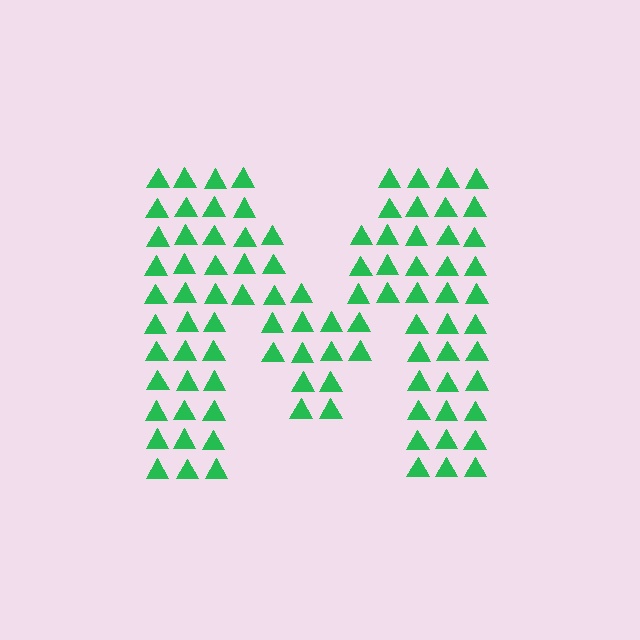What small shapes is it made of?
It is made of small triangles.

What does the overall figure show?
The overall figure shows the letter M.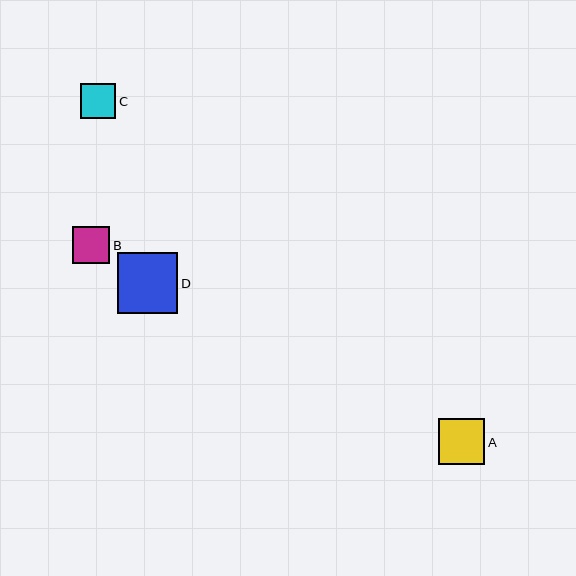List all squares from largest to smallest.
From largest to smallest: D, A, B, C.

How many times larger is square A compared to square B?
Square A is approximately 1.3 times the size of square B.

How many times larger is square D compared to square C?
Square D is approximately 1.7 times the size of square C.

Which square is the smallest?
Square C is the smallest with a size of approximately 35 pixels.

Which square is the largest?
Square D is the largest with a size of approximately 60 pixels.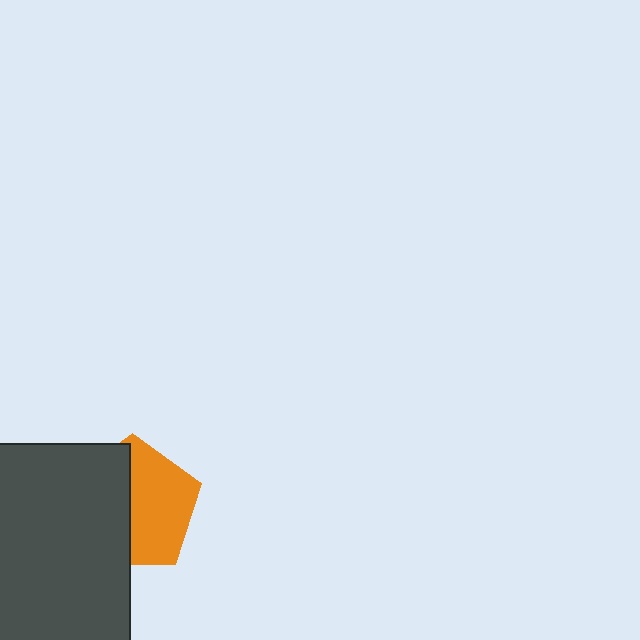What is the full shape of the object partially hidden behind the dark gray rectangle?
The partially hidden object is an orange pentagon.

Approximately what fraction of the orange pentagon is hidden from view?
Roughly 48% of the orange pentagon is hidden behind the dark gray rectangle.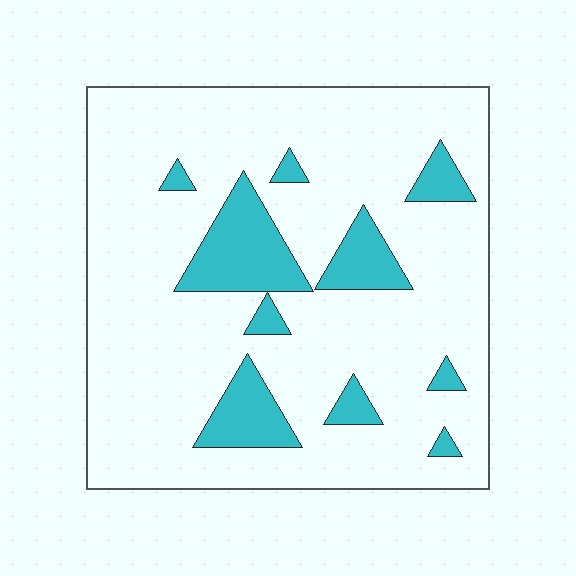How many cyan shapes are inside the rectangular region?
10.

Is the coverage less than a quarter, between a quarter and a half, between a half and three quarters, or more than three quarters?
Less than a quarter.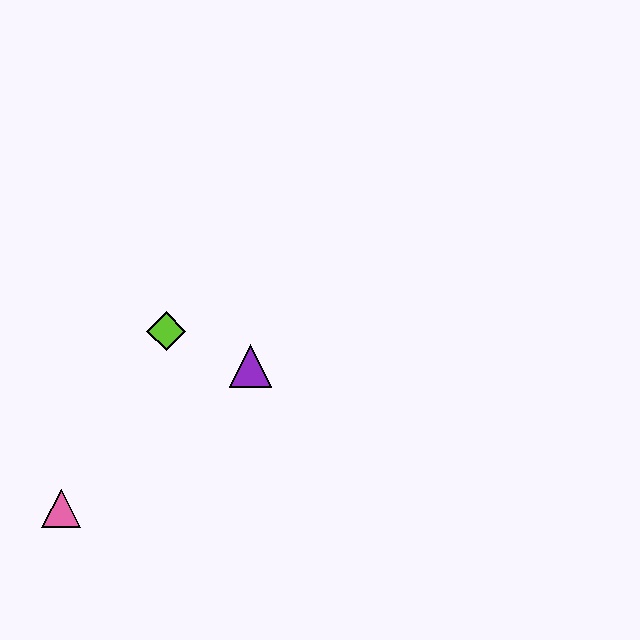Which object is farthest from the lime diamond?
The pink triangle is farthest from the lime diamond.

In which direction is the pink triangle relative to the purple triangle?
The pink triangle is to the left of the purple triangle.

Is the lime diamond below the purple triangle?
No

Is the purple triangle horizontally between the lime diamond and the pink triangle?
No